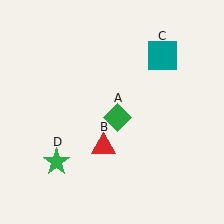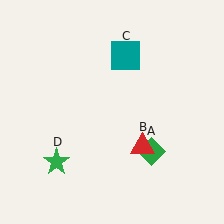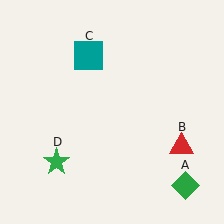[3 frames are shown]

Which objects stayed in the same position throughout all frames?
Green star (object D) remained stationary.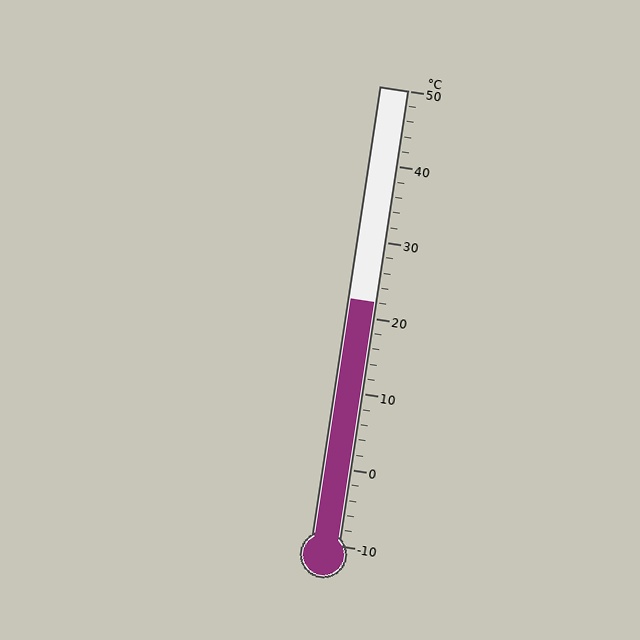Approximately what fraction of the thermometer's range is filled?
The thermometer is filled to approximately 55% of its range.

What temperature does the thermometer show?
The thermometer shows approximately 22°C.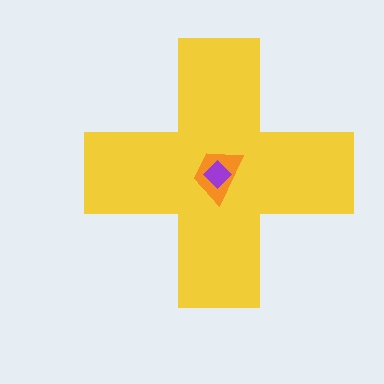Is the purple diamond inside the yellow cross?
Yes.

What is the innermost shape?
The purple diamond.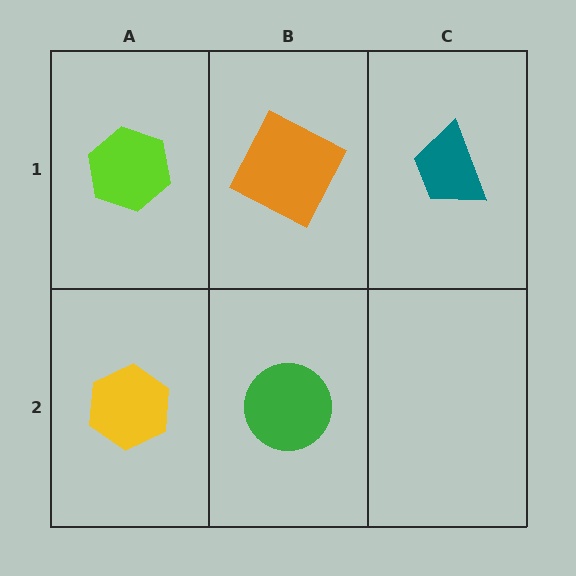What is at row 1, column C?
A teal trapezoid.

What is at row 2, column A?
A yellow hexagon.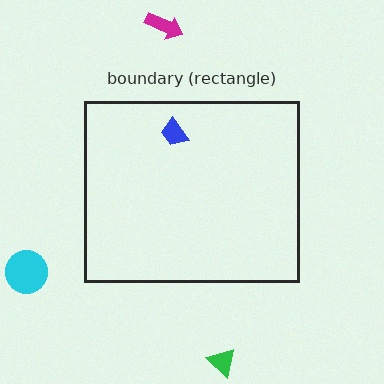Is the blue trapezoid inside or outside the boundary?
Inside.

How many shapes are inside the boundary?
1 inside, 3 outside.